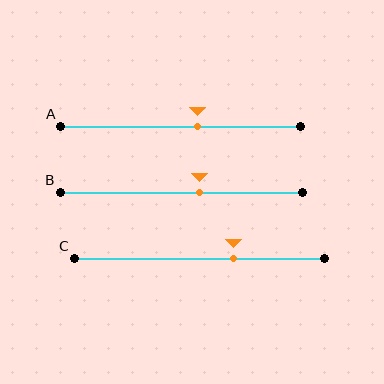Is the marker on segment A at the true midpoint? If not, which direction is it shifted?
No, the marker on segment A is shifted to the right by about 7% of the segment length.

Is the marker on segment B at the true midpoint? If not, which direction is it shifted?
No, the marker on segment B is shifted to the right by about 7% of the segment length.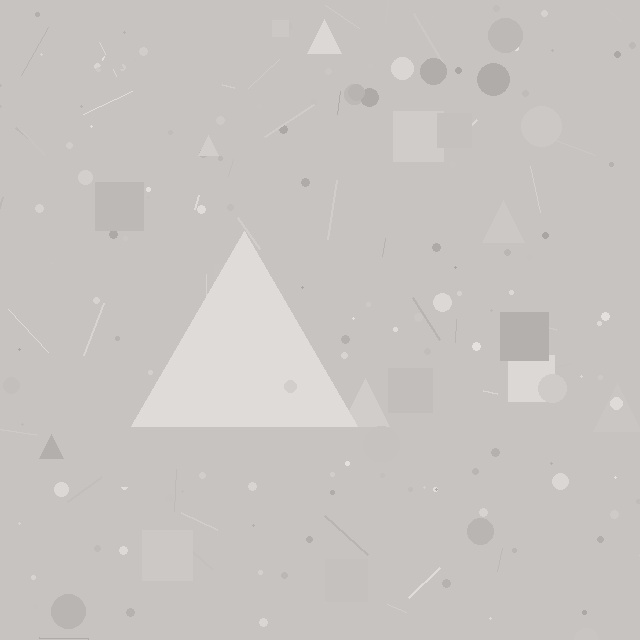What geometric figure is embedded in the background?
A triangle is embedded in the background.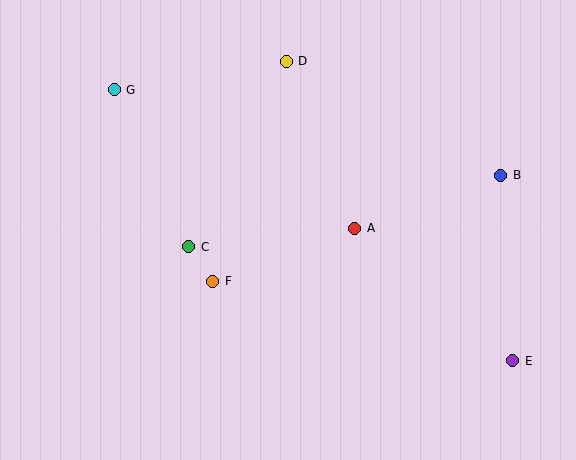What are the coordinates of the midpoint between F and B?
The midpoint between F and B is at (357, 228).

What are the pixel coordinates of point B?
Point B is at (501, 175).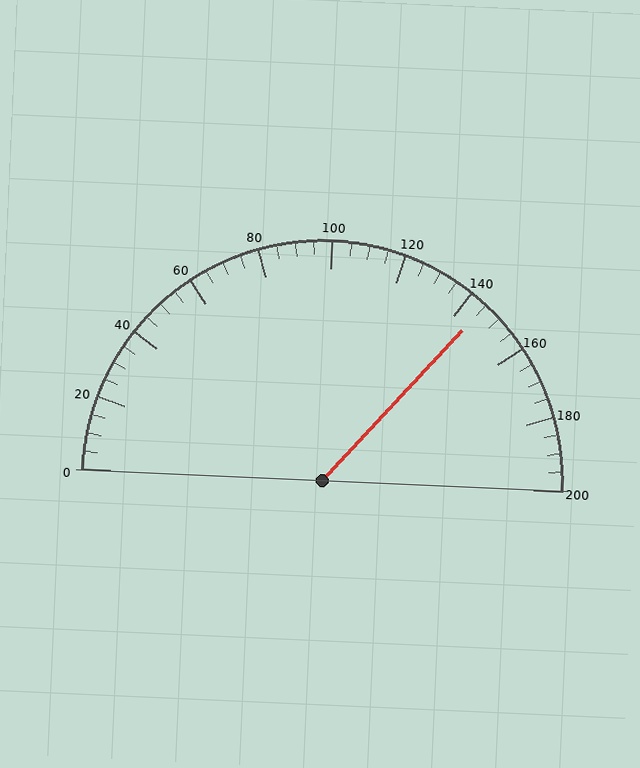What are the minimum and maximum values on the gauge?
The gauge ranges from 0 to 200.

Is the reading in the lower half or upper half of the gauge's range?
The reading is in the upper half of the range (0 to 200).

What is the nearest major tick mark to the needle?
The nearest major tick mark is 140.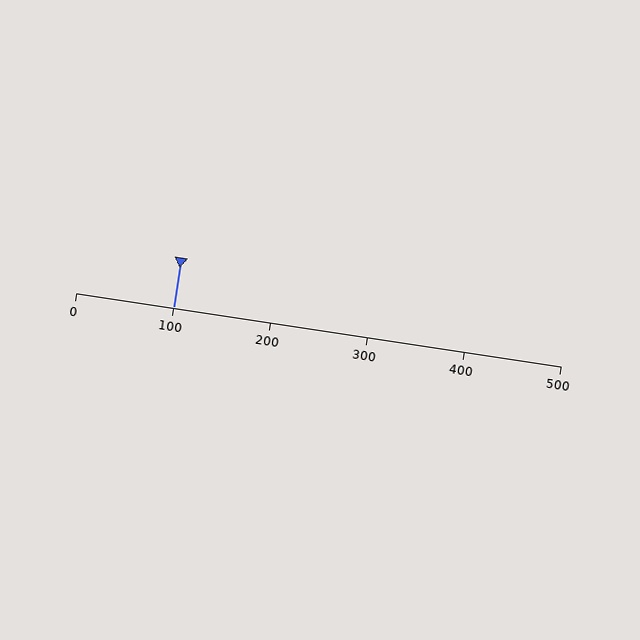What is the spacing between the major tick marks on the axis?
The major ticks are spaced 100 apart.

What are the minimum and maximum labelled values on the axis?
The axis runs from 0 to 500.